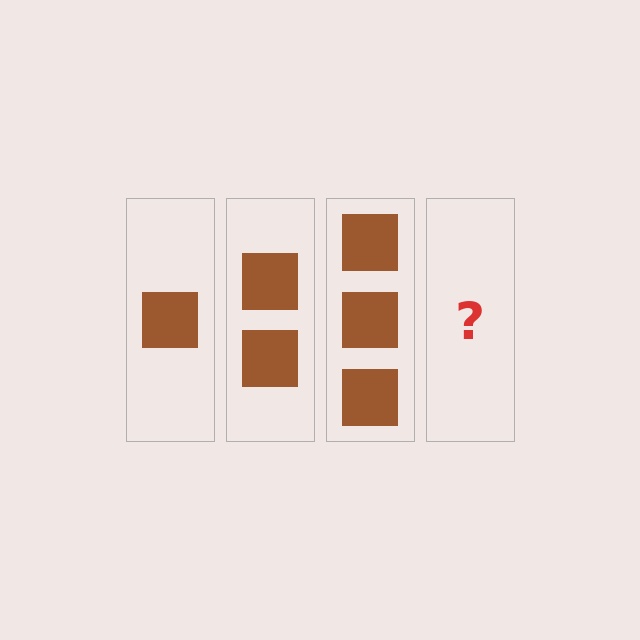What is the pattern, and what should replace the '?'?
The pattern is that each step adds one more square. The '?' should be 4 squares.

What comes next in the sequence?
The next element should be 4 squares.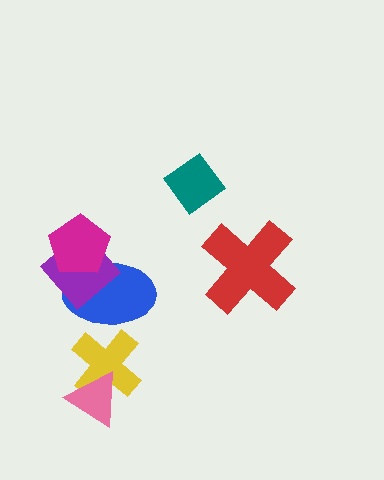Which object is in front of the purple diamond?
The magenta pentagon is in front of the purple diamond.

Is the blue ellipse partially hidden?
Yes, it is partially covered by another shape.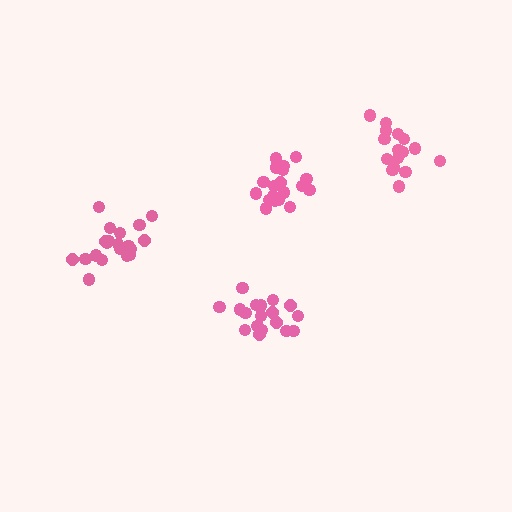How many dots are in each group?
Group 1: 20 dots, Group 2: 16 dots, Group 3: 20 dots, Group 4: 20 dots (76 total).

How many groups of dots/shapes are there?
There are 4 groups.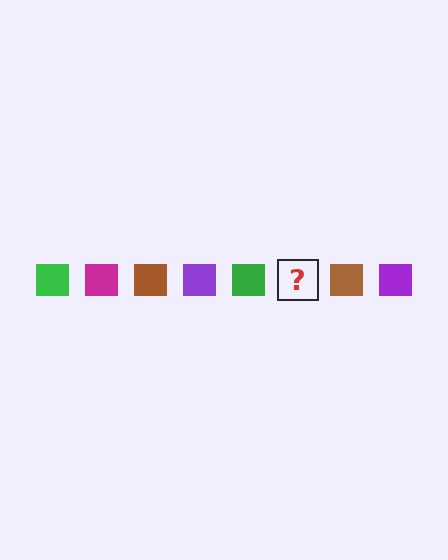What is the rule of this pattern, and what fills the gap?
The rule is that the pattern cycles through green, magenta, brown, purple squares. The gap should be filled with a magenta square.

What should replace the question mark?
The question mark should be replaced with a magenta square.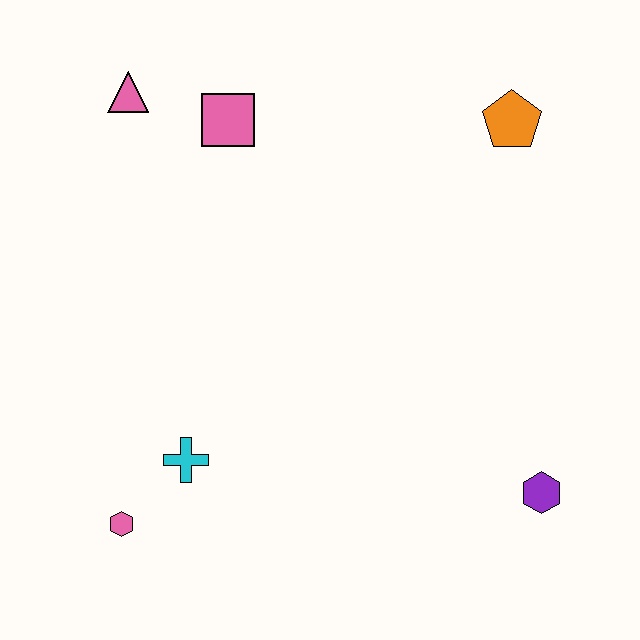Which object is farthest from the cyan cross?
The orange pentagon is farthest from the cyan cross.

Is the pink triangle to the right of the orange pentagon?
No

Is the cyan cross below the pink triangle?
Yes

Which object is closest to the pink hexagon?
The cyan cross is closest to the pink hexagon.